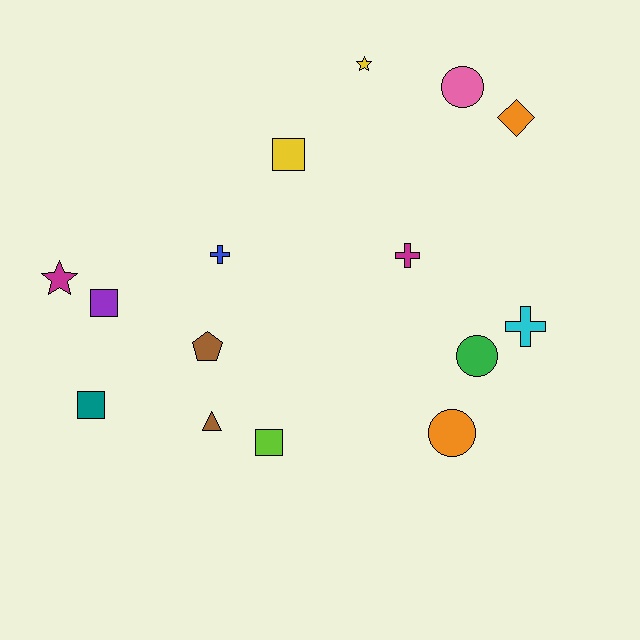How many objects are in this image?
There are 15 objects.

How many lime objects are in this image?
There is 1 lime object.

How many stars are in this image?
There are 2 stars.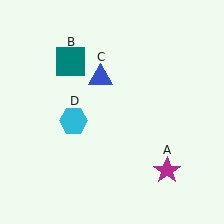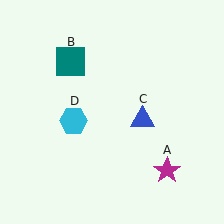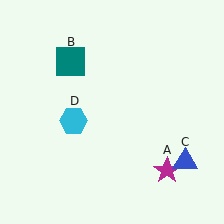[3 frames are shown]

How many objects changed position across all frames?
1 object changed position: blue triangle (object C).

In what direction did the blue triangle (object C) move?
The blue triangle (object C) moved down and to the right.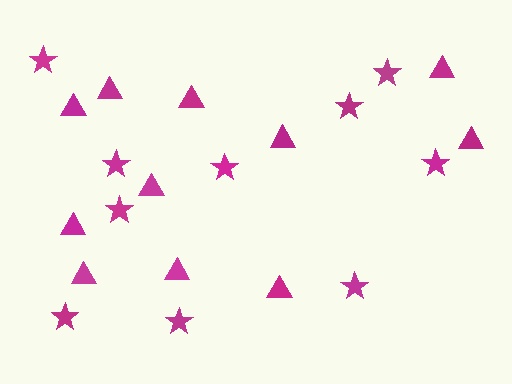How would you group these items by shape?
There are 2 groups: one group of stars (10) and one group of triangles (11).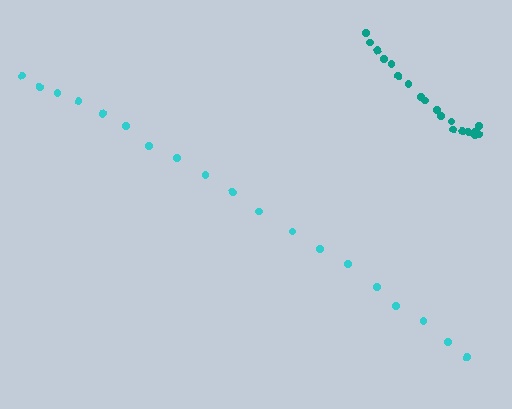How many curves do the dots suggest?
There are 2 distinct paths.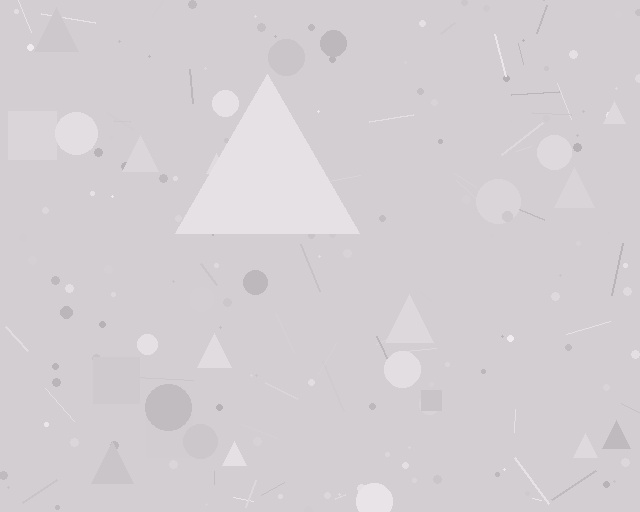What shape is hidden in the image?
A triangle is hidden in the image.